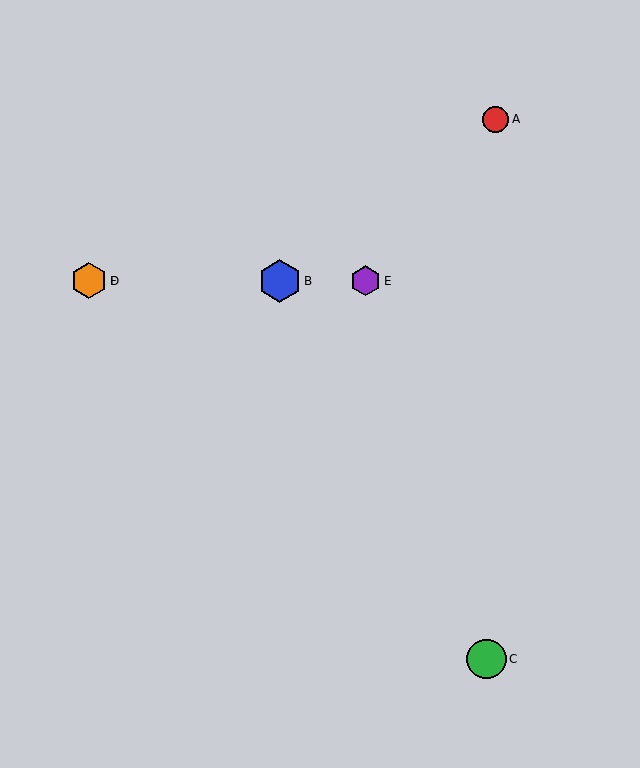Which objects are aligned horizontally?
Objects B, D, E, F are aligned horizontally.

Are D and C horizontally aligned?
No, D is at y≈281 and C is at y≈659.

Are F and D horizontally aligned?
Yes, both are at y≈281.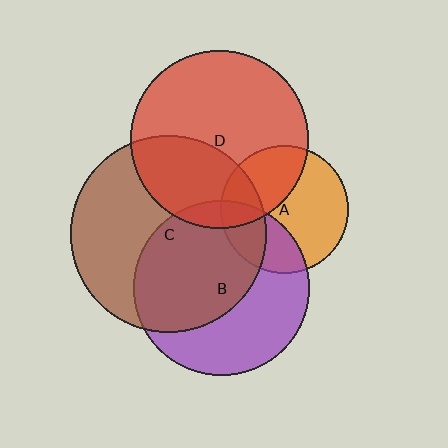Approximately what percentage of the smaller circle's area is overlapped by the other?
Approximately 55%.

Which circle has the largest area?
Circle C (brown).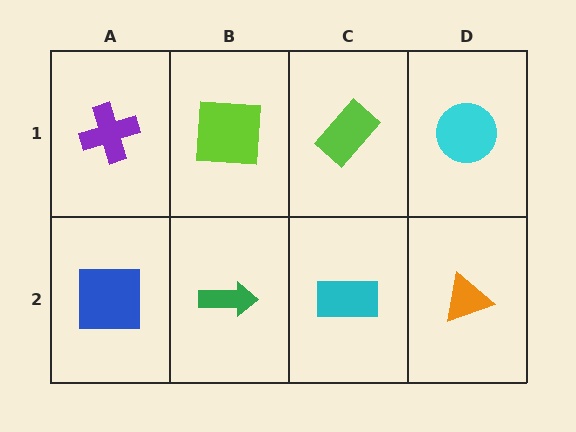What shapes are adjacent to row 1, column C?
A cyan rectangle (row 2, column C), a lime square (row 1, column B), a cyan circle (row 1, column D).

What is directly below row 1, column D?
An orange triangle.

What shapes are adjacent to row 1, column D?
An orange triangle (row 2, column D), a lime rectangle (row 1, column C).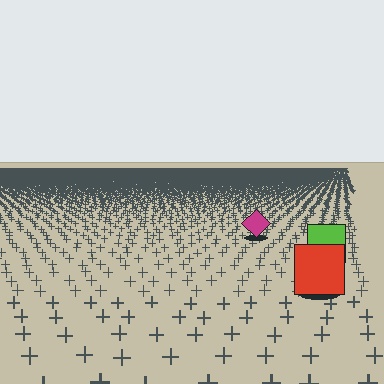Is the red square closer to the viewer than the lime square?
Yes. The red square is closer — you can tell from the texture gradient: the ground texture is coarser near it.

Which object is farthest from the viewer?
The magenta diamond is farthest from the viewer. It appears smaller and the ground texture around it is denser.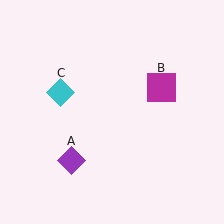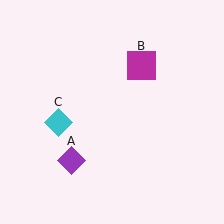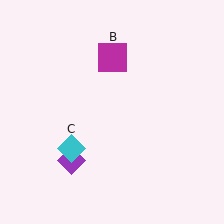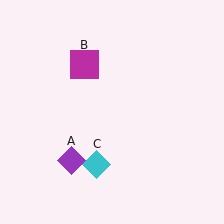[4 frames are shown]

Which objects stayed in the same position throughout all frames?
Purple diamond (object A) remained stationary.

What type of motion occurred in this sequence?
The magenta square (object B), cyan diamond (object C) rotated counterclockwise around the center of the scene.